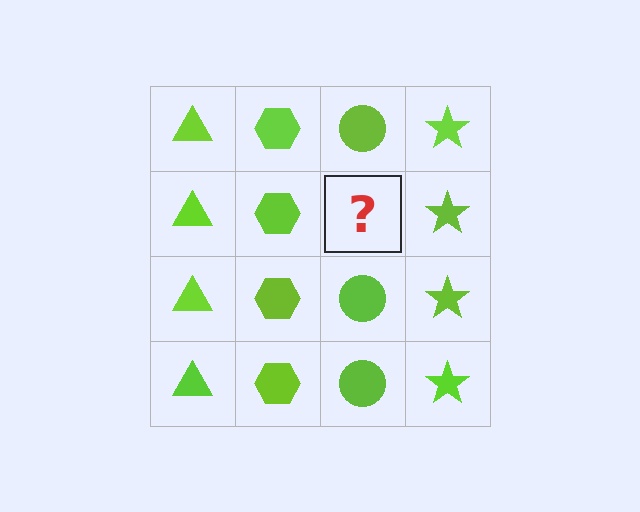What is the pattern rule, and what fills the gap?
The rule is that each column has a consistent shape. The gap should be filled with a lime circle.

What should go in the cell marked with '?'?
The missing cell should contain a lime circle.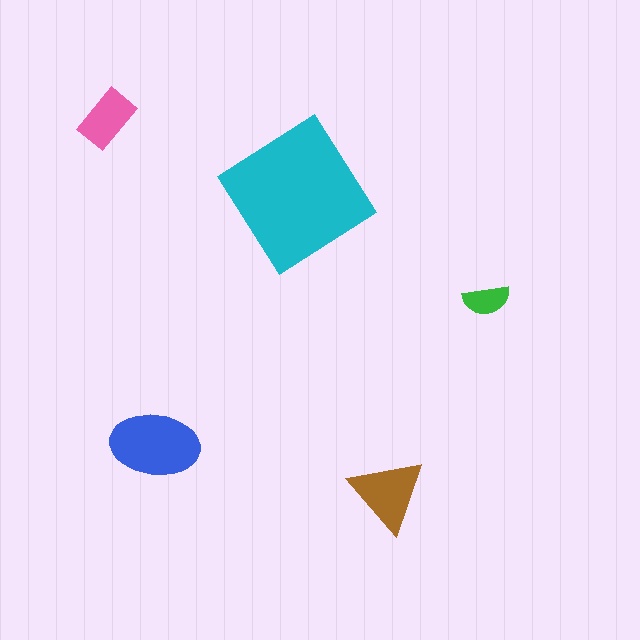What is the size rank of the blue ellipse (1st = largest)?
2nd.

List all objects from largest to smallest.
The cyan diamond, the blue ellipse, the brown triangle, the pink rectangle, the green semicircle.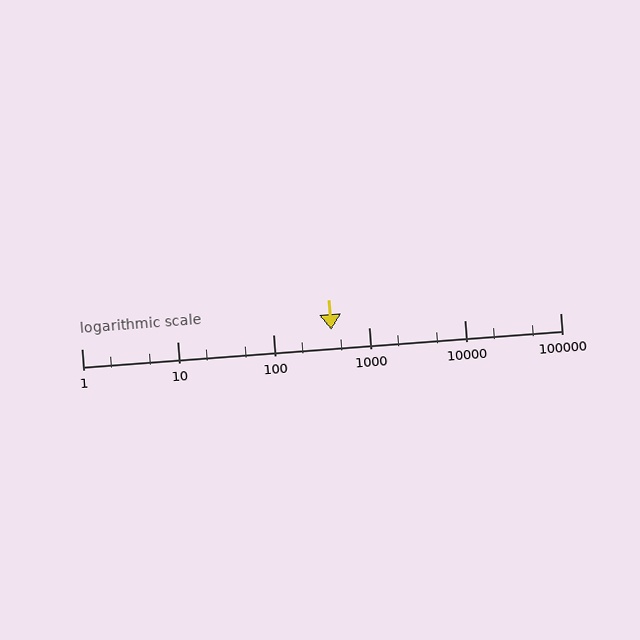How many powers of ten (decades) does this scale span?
The scale spans 5 decades, from 1 to 100000.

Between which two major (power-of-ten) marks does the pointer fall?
The pointer is between 100 and 1000.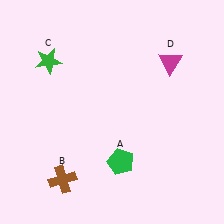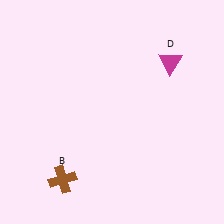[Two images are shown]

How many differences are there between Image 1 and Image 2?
There are 2 differences between the two images.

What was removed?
The green pentagon (A), the green star (C) were removed in Image 2.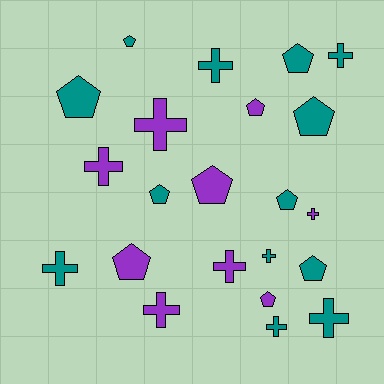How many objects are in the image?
There are 22 objects.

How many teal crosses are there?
There are 6 teal crosses.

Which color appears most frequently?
Teal, with 13 objects.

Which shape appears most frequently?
Pentagon, with 11 objects.